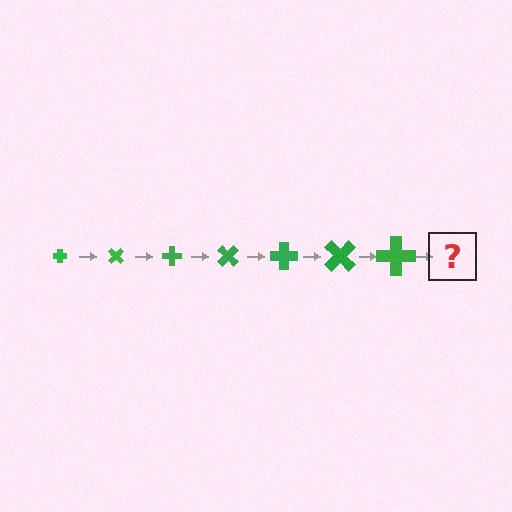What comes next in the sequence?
The next element should be a cross, larger than the previous one and rotated 315 degrees from the start.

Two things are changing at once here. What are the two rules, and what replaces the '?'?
The two rules are that the cross grows larger each step and it rotates 45 degrees each step. The '?' should be a cross, larger than the previous one and rotated 315 degrees from the start.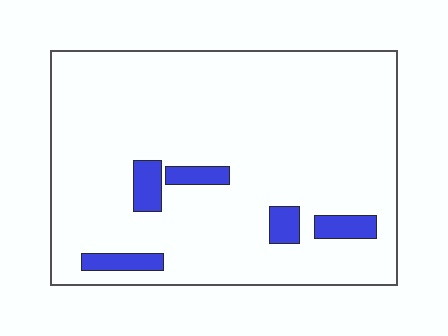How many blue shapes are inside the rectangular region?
5.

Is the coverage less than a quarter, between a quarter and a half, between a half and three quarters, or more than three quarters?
Less than a quarter.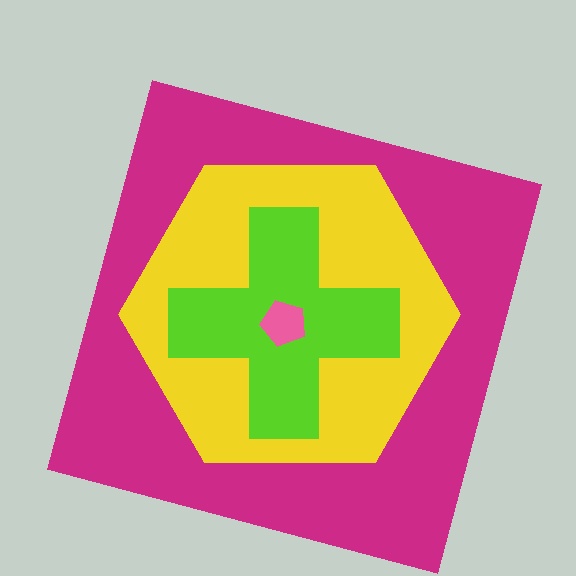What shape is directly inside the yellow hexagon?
The lime cross.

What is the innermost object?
The pink pentagon.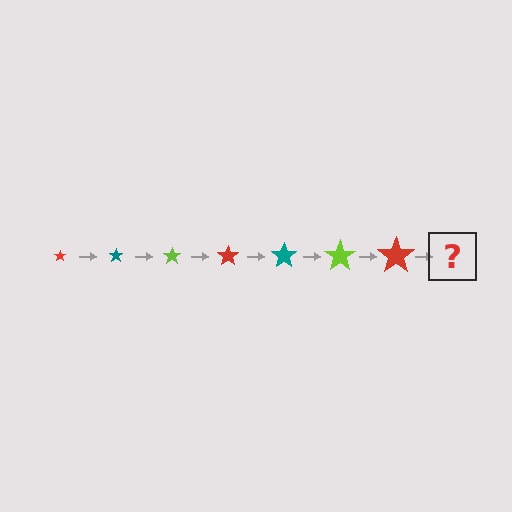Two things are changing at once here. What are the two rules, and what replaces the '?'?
The two rules are that the star grows larger each step and the color cycles through red, teal, and lime. The '?' should be a teal star, larger than the previous one.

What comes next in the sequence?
The next element should be a teal star, larger than the previous one.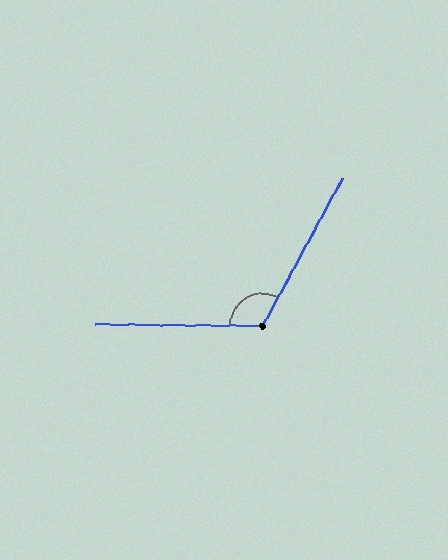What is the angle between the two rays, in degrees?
Approximately 118 degrees.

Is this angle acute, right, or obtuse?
It is obtuse.